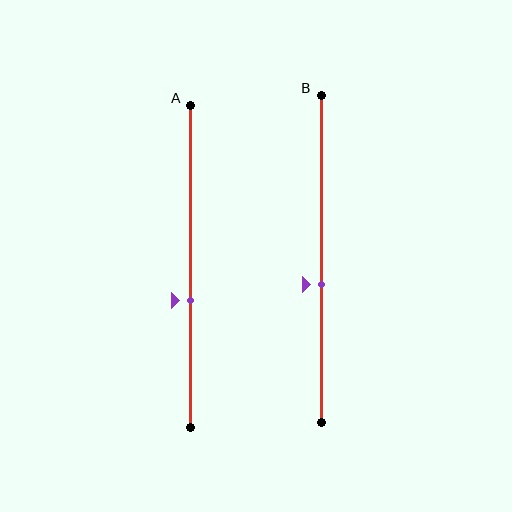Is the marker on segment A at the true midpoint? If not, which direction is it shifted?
No, the marker on segment A is shifted downward by about 11% of the segment length.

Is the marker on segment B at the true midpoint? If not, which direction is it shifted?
No, the marker on segment B is shifted downward by about 8% of the segment length.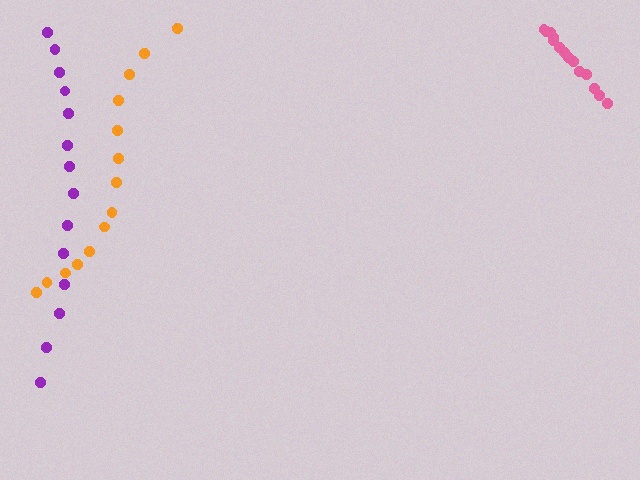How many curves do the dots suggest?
There are 3 distinct paths.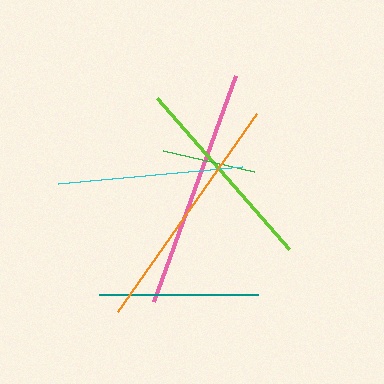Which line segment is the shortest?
The green line is the shortest at approximately 93 pixels.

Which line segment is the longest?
The orange line is the longest at approximately 242 pixels.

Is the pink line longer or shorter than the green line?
The pink line is longer than the green line.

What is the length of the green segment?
The green segment is approximately 93 pixels long.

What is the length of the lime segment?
The lime segment is approximately 201 pixels long.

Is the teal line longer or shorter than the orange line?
The orange line is longer than the teal line.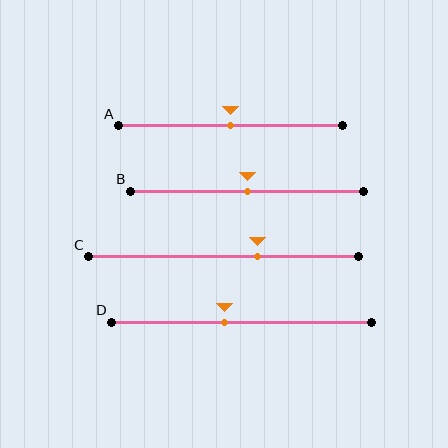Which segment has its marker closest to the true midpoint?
Segment A has its marker closest to the true midpoint.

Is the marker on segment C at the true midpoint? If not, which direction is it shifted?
No, the marker on segment C is shifted to the right by about 13% of the segment length.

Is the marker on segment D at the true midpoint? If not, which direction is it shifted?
No, the marker on segment D is shifted to the left by about 7% of the segment length.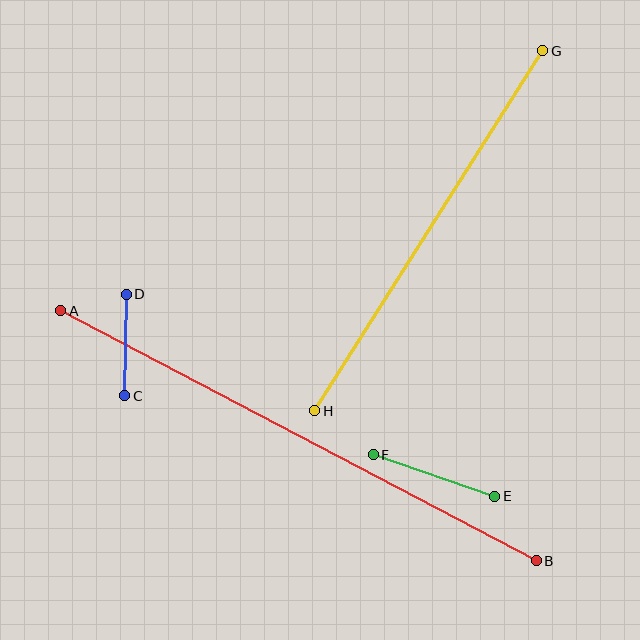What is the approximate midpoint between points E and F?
The midpoint is at approximately (434, 475) pixels.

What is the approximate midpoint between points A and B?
The midpoint is at approximately (298, 436) pixels.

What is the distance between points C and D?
The distance is approximately 101 pixels.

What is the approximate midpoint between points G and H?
The midpoint is at approximately (429, 231) pixels.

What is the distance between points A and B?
The distance is approximately 537 pixels.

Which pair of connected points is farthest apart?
Points A and B are farthest apart.